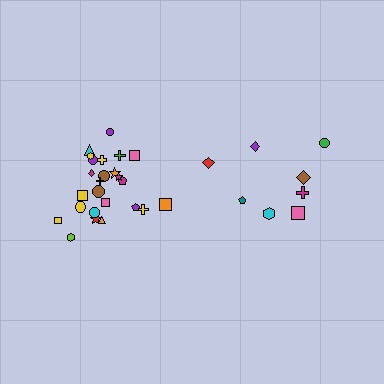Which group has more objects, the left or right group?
The left group.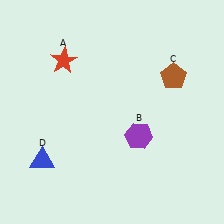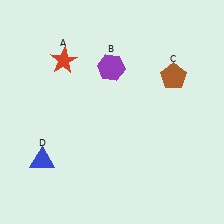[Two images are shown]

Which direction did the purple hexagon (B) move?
The purple hexagon (B) moved up.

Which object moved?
The purple hexagon (B) moved up.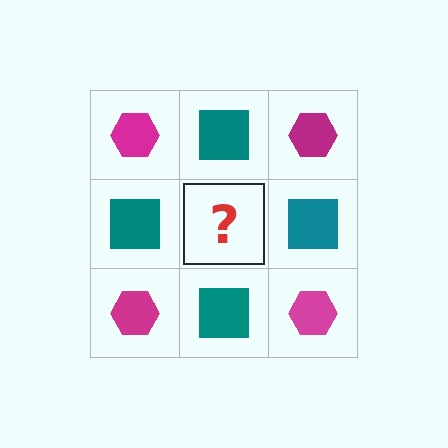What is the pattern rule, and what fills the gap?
The rule is that it alternates magenta hexagon and teal square in a checkerboard pattern. The gap should be filled with a magenta hexagon.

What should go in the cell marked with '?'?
The missing cell should contain a magenta hexagon.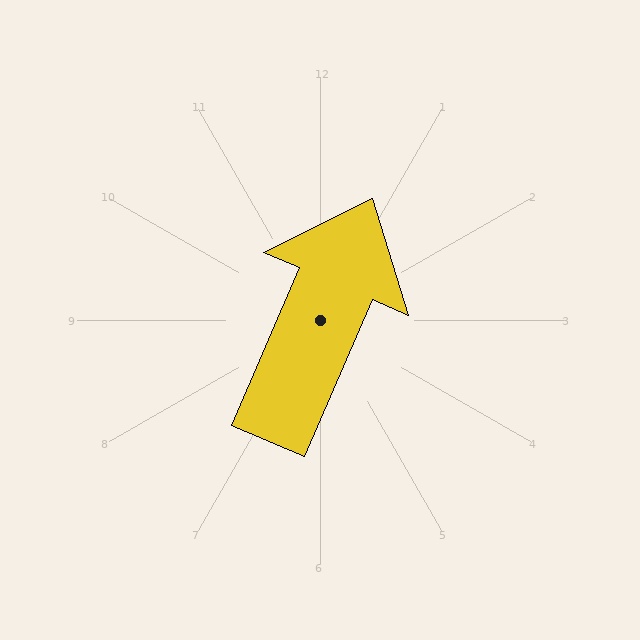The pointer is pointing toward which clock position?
Roughly 1 o'clock.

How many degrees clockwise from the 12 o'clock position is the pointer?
Approximately 23 degrees.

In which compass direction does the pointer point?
Northeast.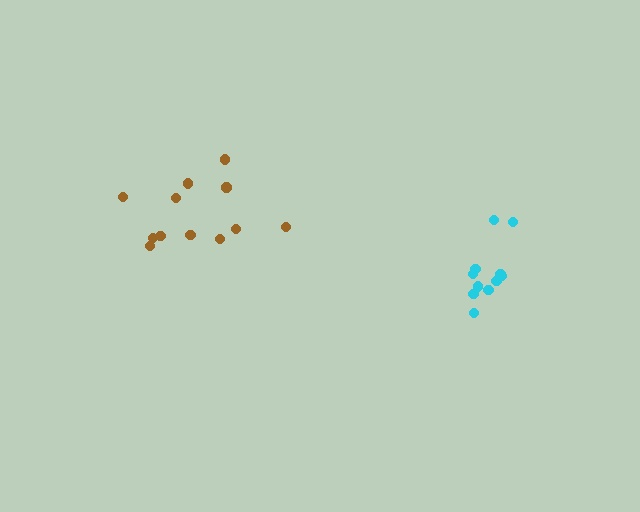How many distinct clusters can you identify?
There are 2 distinct clusters.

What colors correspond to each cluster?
The clusters are colored: cyan, brown.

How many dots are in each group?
Group 1: 11 dots, Group 2: 12 dots (23 total).